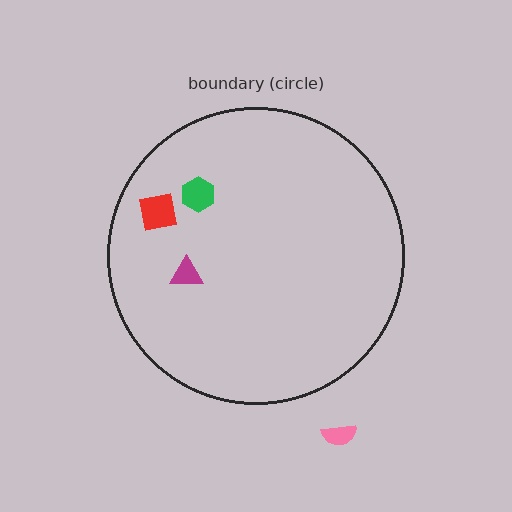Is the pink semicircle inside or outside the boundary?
Outside.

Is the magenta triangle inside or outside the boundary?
Inside.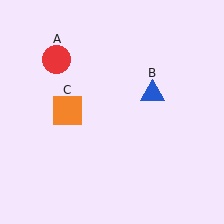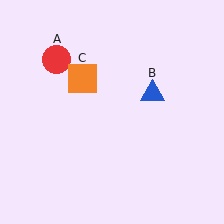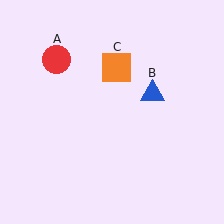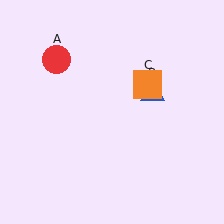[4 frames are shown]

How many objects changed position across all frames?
1 object changed position: orange square (object C).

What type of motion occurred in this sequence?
The orange square (object C) rotated clockwise around the center of the scene.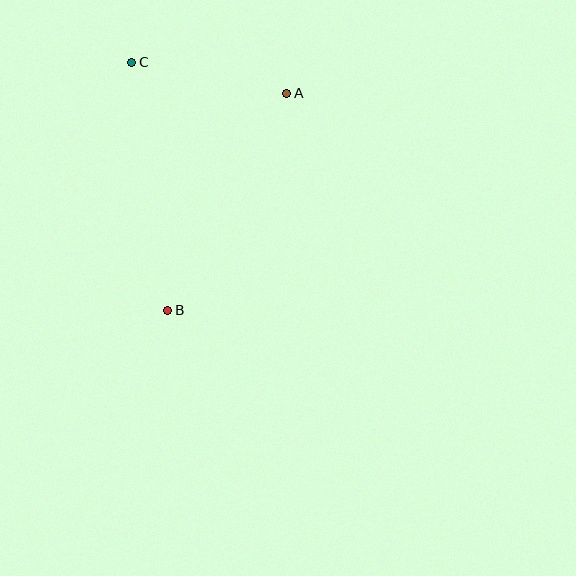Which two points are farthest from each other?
Points B and C are farthest from each other.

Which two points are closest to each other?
Points A and C are closest to each other.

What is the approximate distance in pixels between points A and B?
The distance between A and B is approximately 248 pixels.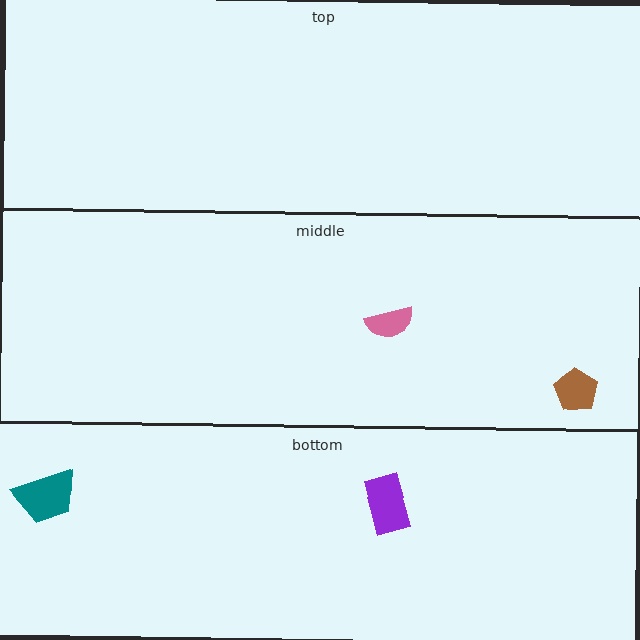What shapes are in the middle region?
The pink semicircle, the brown pentagon.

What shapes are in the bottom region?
The purple rectangle, the teal trapezoid.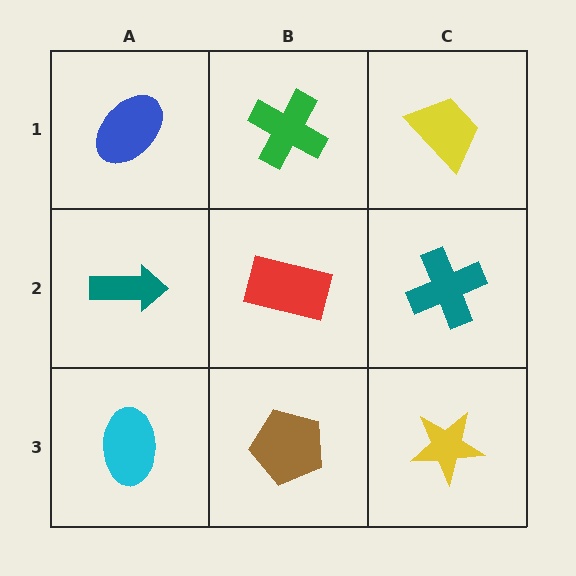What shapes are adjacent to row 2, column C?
A yellow trapezoid (row 1, column C), a yellow star (row 3, column C), a red rectangle (row 2, column B).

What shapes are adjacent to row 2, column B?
A green cross (row 1, column B), a brown pentagon (row 3, column B), a teal arrow (row 2, column A), a teal cross (row 2, column C).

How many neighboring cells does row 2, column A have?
3.